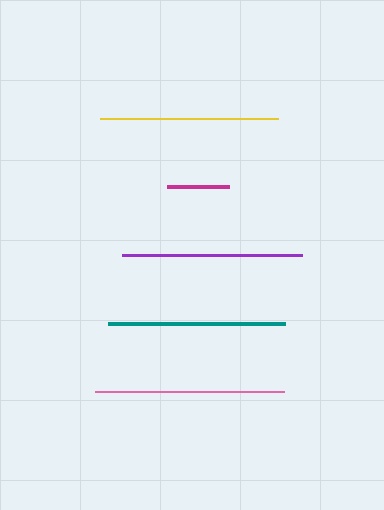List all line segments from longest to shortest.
From longest to shortest: pink, purple, yellow, teal, magenta.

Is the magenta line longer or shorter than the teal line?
The teal line is longer than the magenta line.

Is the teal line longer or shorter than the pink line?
The pink line is longer than the teal line.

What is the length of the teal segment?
The teal segment is approximately 177 pixels long.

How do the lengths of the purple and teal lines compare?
The purple and teal lines are approximately the same length.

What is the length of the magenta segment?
The magenta segment is approximately 62 pixels long.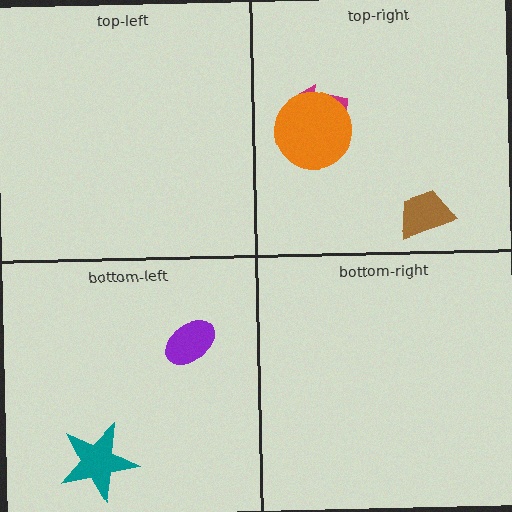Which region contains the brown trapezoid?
The top-right region.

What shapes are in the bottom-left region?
The purple ellipse, the teal star.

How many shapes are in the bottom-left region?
2.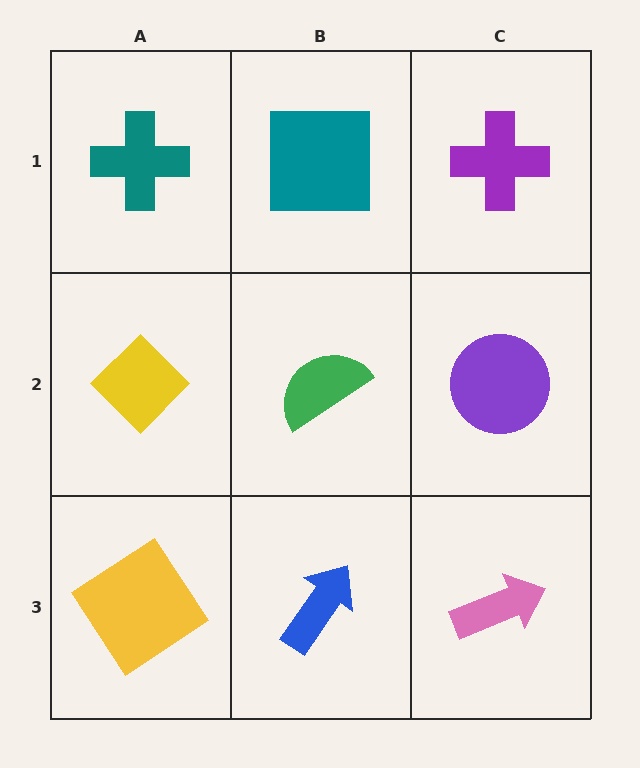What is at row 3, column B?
A blue arrow.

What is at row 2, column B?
A green semicircle.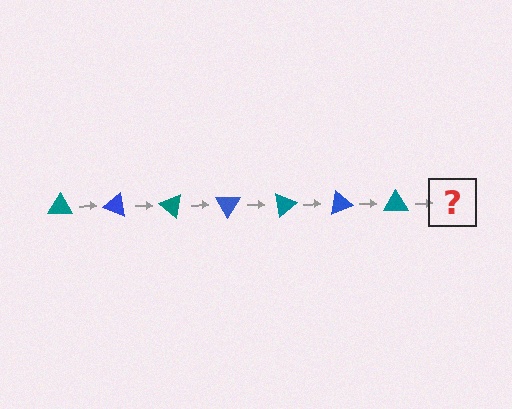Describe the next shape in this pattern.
It should be a blue triangle, rotated 140 degrees from the start.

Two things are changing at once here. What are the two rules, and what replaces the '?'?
The two rules are that it rotates 20 degrees each step and the color cycles through teal and blue. The '?' should be a blue triangle, rotated 140 degrees from the start.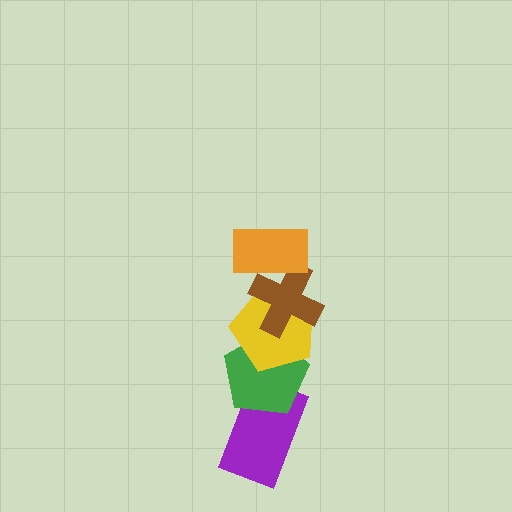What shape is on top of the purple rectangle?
The green pentagon is on top of the purple rectangle.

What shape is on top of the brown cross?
The orange rectangle is on top of the brown cross.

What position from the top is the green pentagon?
The green pentagon is 4th from the top.